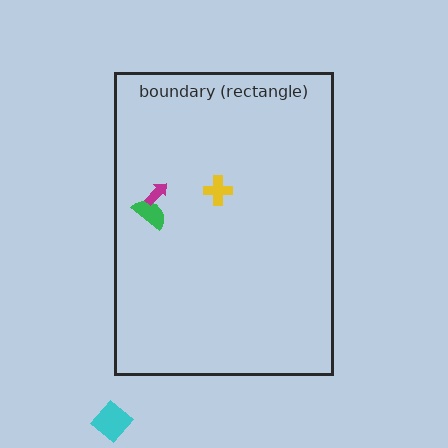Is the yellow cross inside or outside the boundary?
Inside.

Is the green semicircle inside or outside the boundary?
Inside.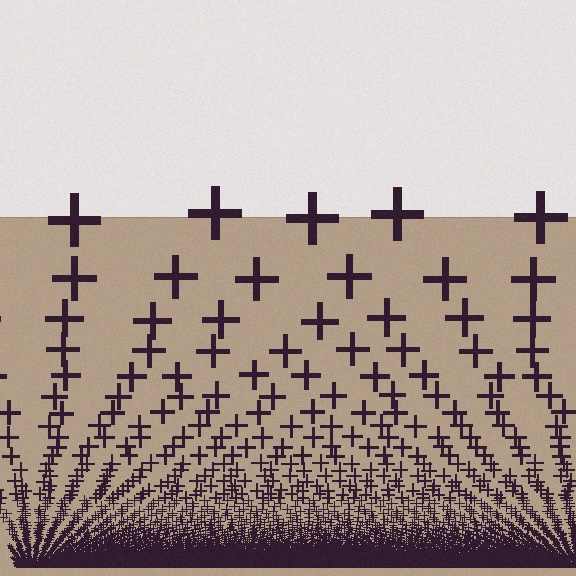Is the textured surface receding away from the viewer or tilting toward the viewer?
The surface appears to tilt toward the viewer. Texture elements get larger and sparser toward the top.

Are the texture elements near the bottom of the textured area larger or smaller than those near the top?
Smaller. The gradient is inverted — elements near the bottom are smaller and denser.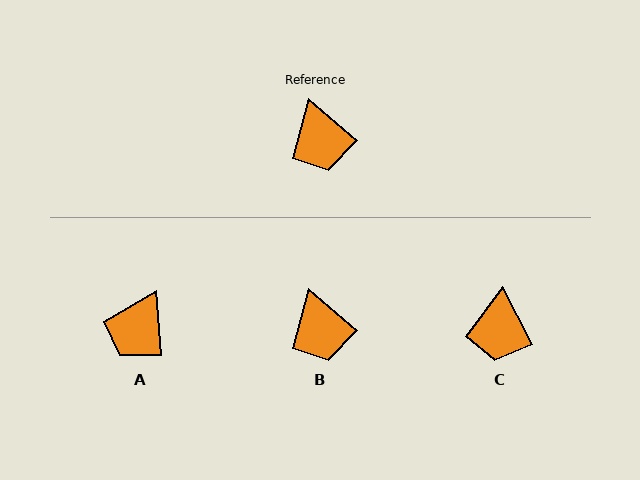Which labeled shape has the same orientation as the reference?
B.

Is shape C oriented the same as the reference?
No, it is off by about 22 degrees.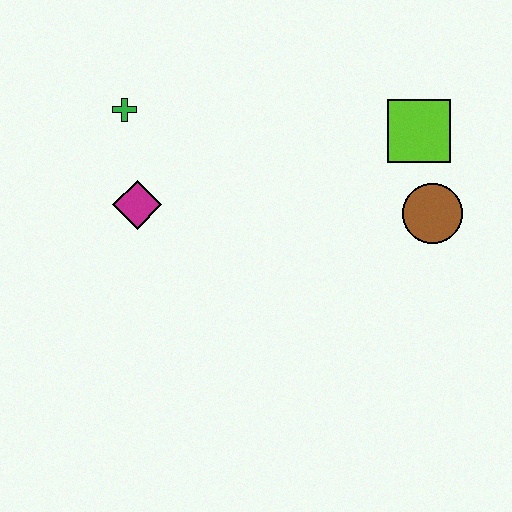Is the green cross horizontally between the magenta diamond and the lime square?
No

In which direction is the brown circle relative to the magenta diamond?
The brown circle is to the right of the magenta diamond.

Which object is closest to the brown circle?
The lime square is closest to the brown circle.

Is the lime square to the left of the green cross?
No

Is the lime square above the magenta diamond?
Yes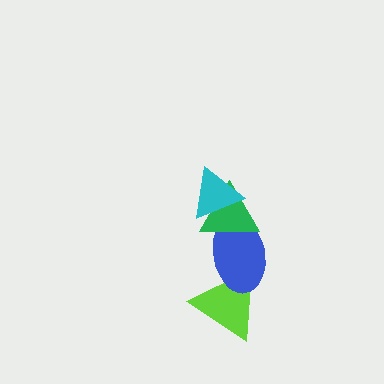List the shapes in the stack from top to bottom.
From top to bottom: the cyan triangle, the green triangle, the blue ellipse, the lime triangle.